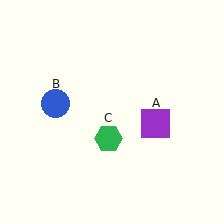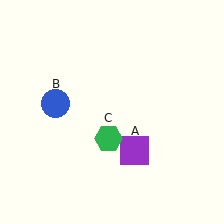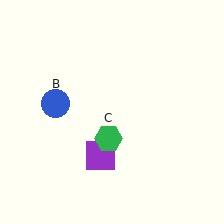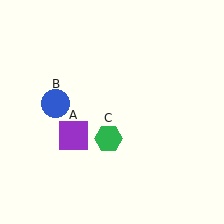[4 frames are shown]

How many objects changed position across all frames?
1 object changed position: purple square (object A).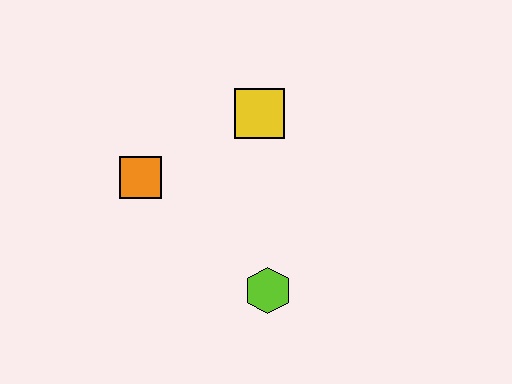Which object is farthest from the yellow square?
The lime hexagon is farthest from the yellow square.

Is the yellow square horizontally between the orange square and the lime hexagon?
Yes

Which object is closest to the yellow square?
The orange square is closest to the yellow square.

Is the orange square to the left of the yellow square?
Yes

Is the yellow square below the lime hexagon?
No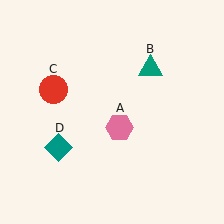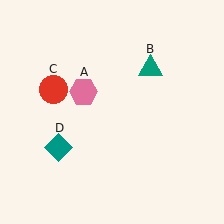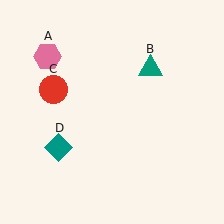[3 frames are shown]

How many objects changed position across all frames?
1 object changed position: pink hexagon (object A).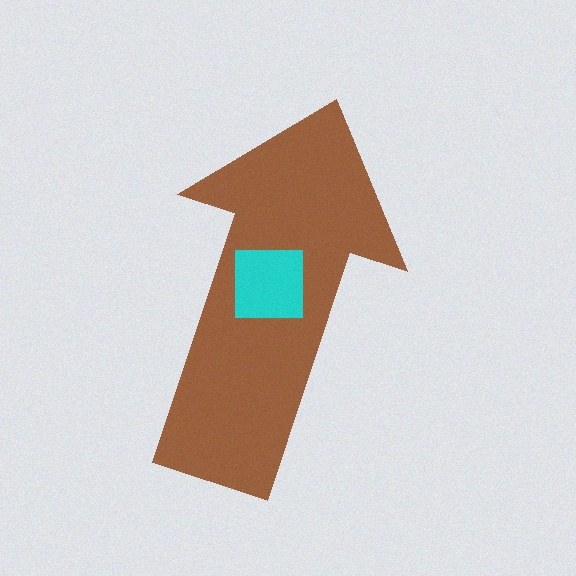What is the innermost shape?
The cyan square.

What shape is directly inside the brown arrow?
The cyan square.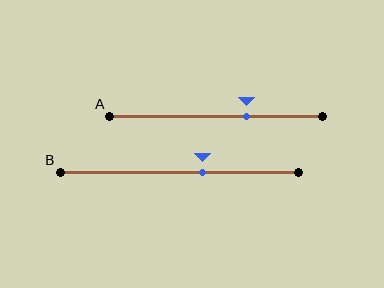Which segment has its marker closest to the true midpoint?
Segment B has its marker closest to the true midpoint.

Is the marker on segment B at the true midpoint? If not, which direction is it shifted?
No, the marker on segment B is shifted to the right by about 10% of the segment length.